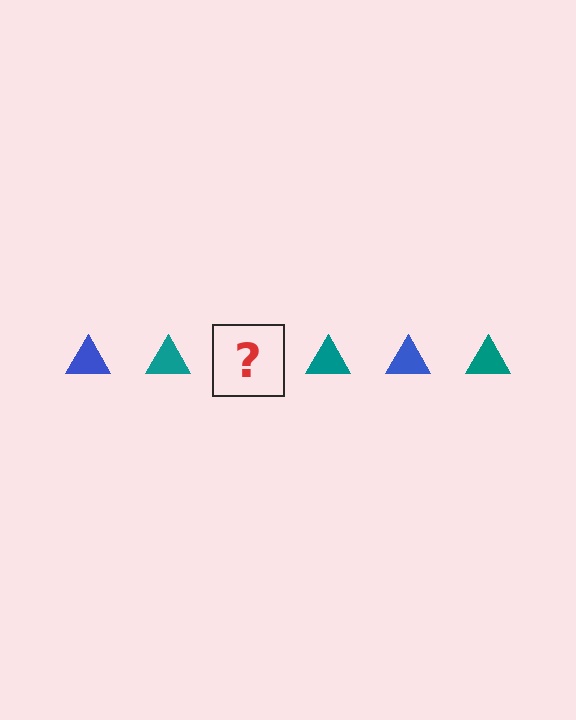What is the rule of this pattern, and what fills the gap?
The rule is that the pattern cycles through blue, teal triangles. The gap should be filled with a blue triangle.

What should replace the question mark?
The question mark should be replaced with a blue triangle.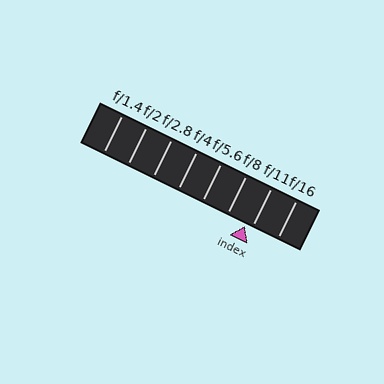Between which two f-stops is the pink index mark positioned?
The index mark is between f/8 and f/11.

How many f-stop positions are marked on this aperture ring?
There are 8 f-stop positions marked.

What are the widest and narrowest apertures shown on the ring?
The widest aperture shown is f/1.4 and the narrowest is f/16.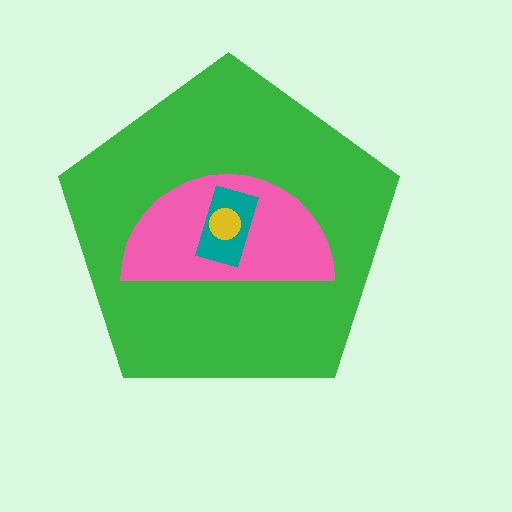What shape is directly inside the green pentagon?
The pink semicircle.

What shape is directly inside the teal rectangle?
The yellow circle.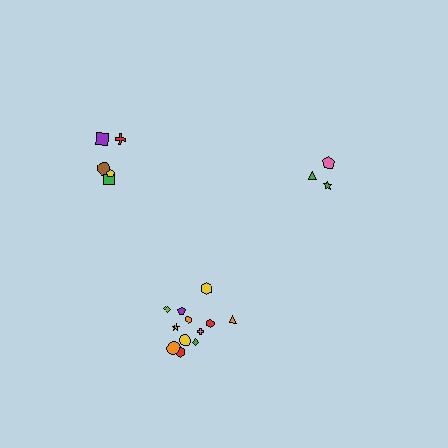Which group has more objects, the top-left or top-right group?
The top-left group.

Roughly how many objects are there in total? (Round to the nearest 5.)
Roughly 20 objects in total.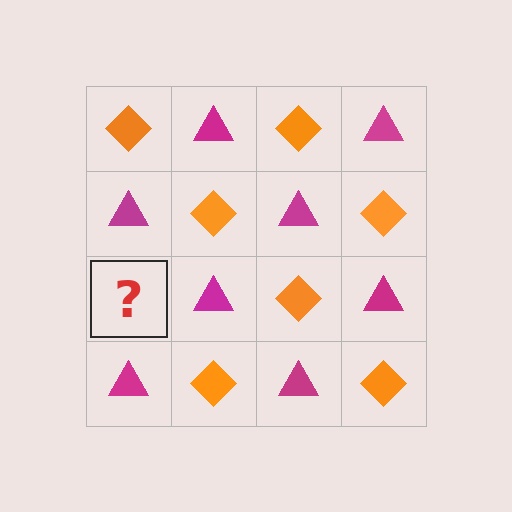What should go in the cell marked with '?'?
The missing cell should contain an orange diamond.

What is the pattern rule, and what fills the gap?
The rule is that it alternates orange diamond and magenta triangle in a checkerboard pattern. The gap should be filled with an orange diamond.